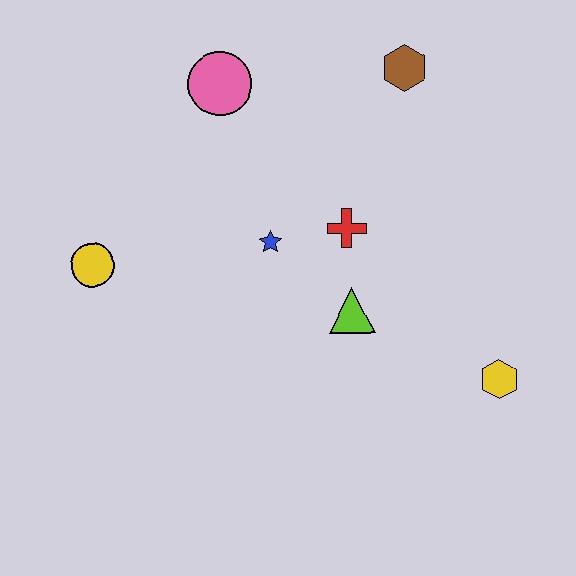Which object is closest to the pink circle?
The blue star is closest to the pink circle.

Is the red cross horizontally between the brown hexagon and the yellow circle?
Yes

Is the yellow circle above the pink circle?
No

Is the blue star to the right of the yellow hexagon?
No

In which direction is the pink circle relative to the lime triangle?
The pink circle is above the lime triangle.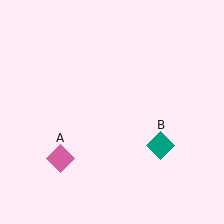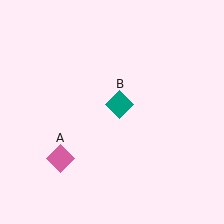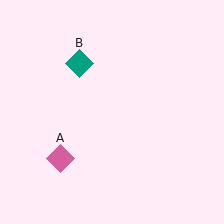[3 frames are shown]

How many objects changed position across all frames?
1 object changed position: teal diamond (object B).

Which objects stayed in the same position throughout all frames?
Pink diamond (object A) remained stationary.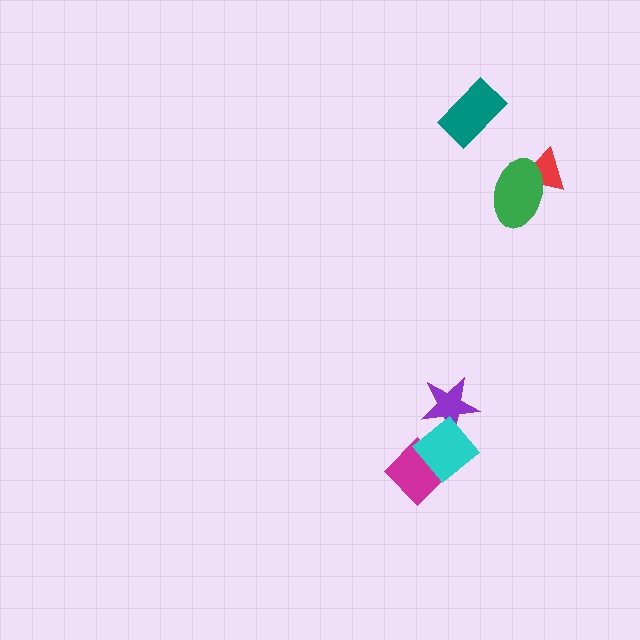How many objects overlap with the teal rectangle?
0 objects overlap with the teal rectangle.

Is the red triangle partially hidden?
Yes, it is partially covered by another shape.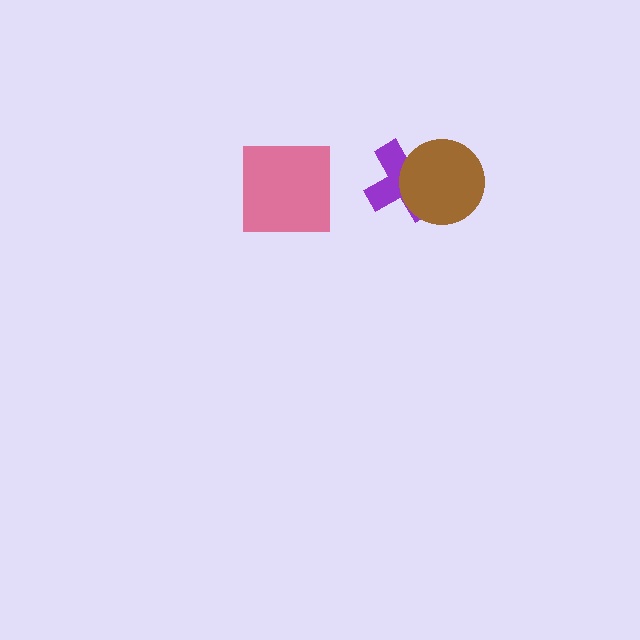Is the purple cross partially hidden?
Yes, it is partially covered by another shape.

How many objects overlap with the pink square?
0 objects overlap with the pink square.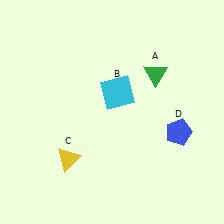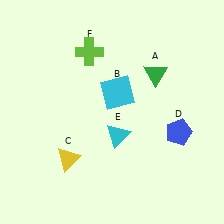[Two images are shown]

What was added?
A cyan triangle (E), a lime cross (F) were added in Image 2.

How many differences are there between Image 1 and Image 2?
There are 2 differences between the two images.